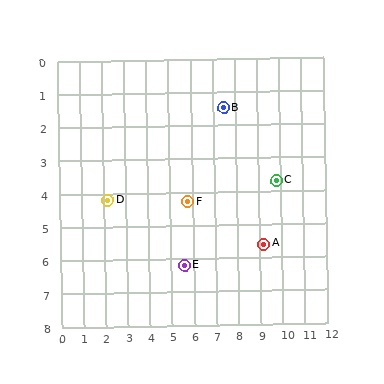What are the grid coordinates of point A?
Point A is at approximately (9.2, 5.6).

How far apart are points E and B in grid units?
Points E and B are about 5.1 grid units apart.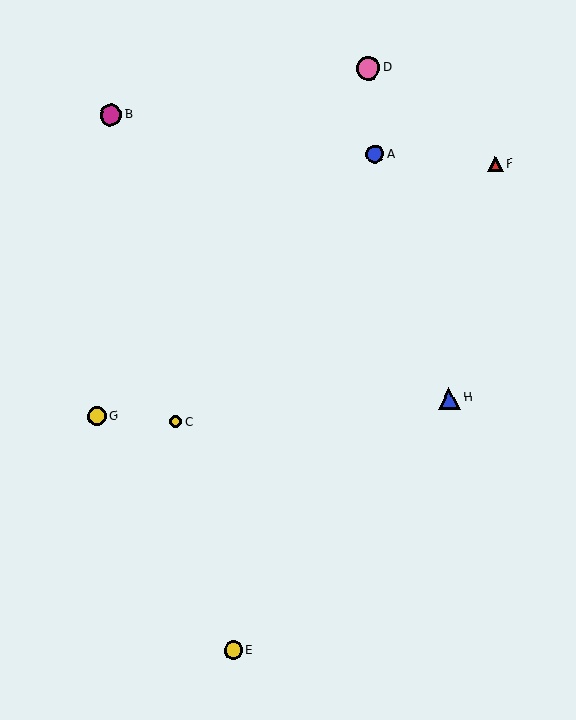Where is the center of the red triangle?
The center of the red triangle is at (495, 164).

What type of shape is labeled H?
Shape H is a blue triangle.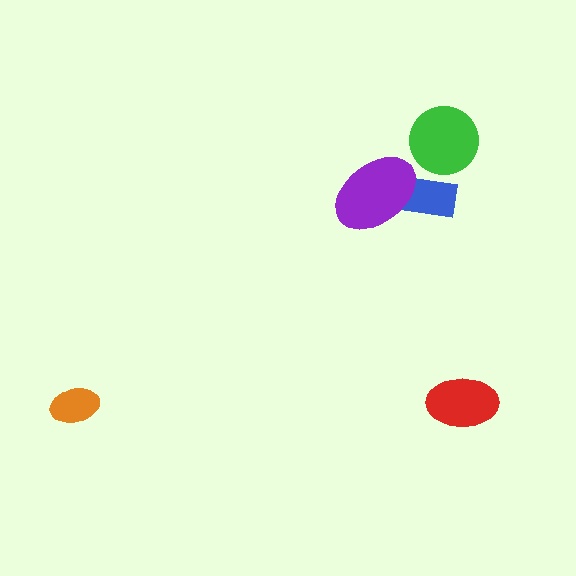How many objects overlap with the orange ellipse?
0 objects overlap with the orange ellipse.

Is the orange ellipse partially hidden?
No, no other shape covers it.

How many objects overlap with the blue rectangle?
1 object overlaps with the blue rectangle.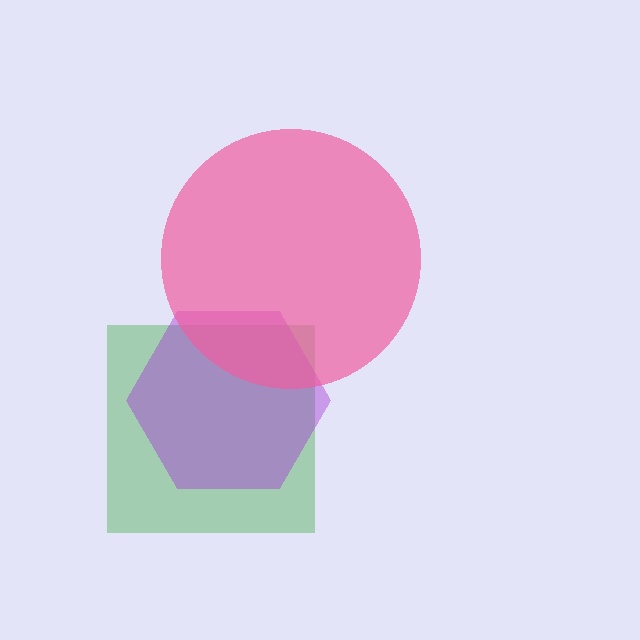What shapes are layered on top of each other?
The layered shapes are: a green square, a purple hexagon, a pink circle.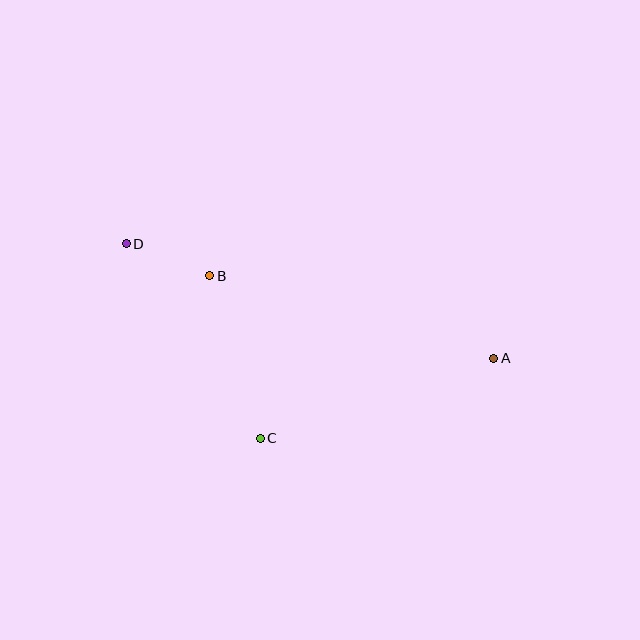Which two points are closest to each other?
Points B and D are closest to each other.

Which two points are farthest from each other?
Points A and D are farthest from each other.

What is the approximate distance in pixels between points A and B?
The distance between A and B is approximately 296 pixels.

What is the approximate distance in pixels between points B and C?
The distance between B and C is approximately 171 pixels.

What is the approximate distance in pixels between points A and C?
The distance between A and C is approximately 247 pixels.